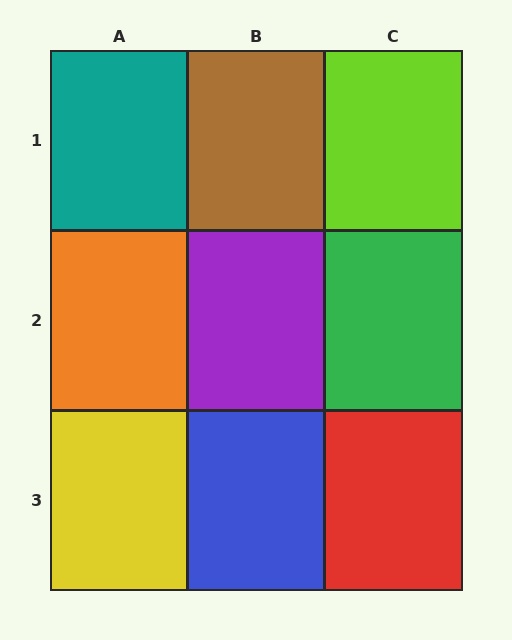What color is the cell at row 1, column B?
Brown.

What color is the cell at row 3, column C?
Red.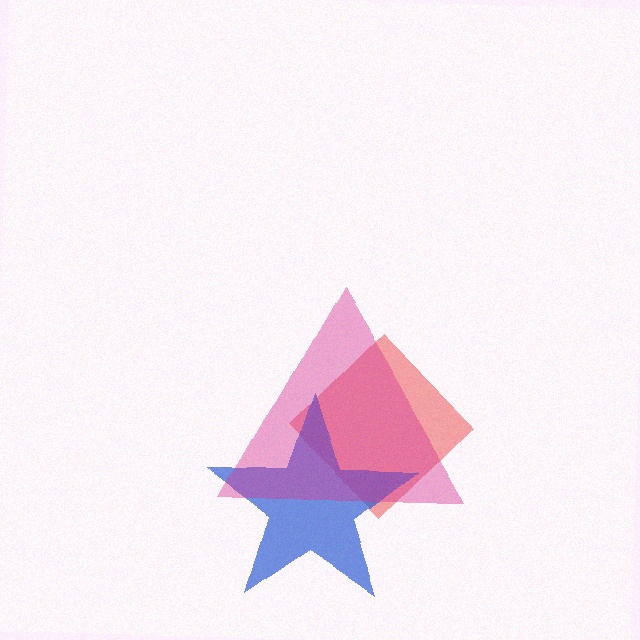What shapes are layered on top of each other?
The layered shapes are: a red diamond, a blue star, a magenta triangle.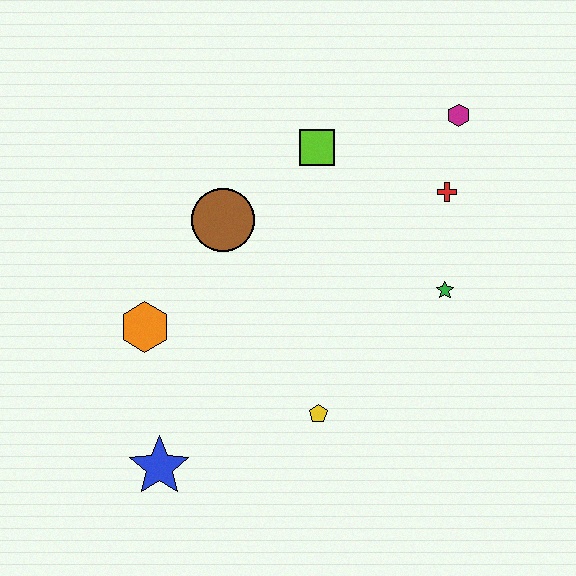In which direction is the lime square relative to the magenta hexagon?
The lime square is to the left of the magenta hexagon.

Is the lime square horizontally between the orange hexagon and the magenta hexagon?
Yes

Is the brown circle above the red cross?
No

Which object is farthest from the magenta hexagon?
The blue star is farthest from the magenta hexagon.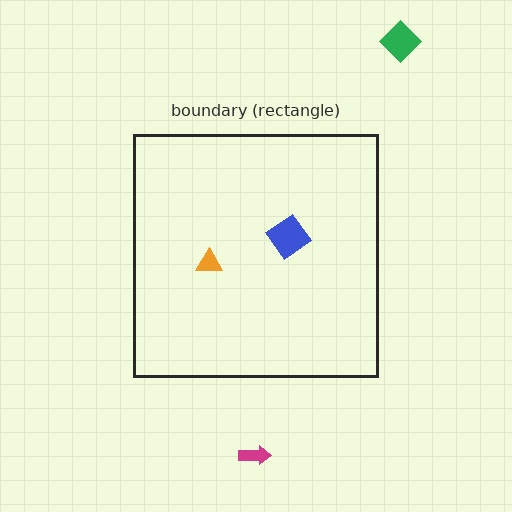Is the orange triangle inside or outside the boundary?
Inside.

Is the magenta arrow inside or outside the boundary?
Outside.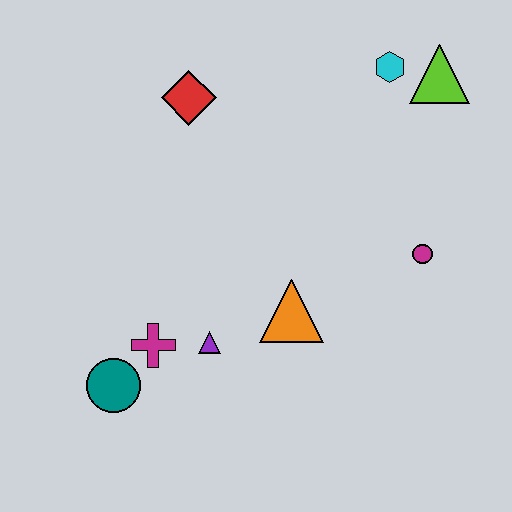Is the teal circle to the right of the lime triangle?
No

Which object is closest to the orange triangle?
The purple triangle is closest to the orange triangle.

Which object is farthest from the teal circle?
The lime triangle is farthest from the teal circle.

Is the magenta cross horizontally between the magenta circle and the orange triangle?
No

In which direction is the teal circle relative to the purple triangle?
The teal circle is to the left of the purple triangle.